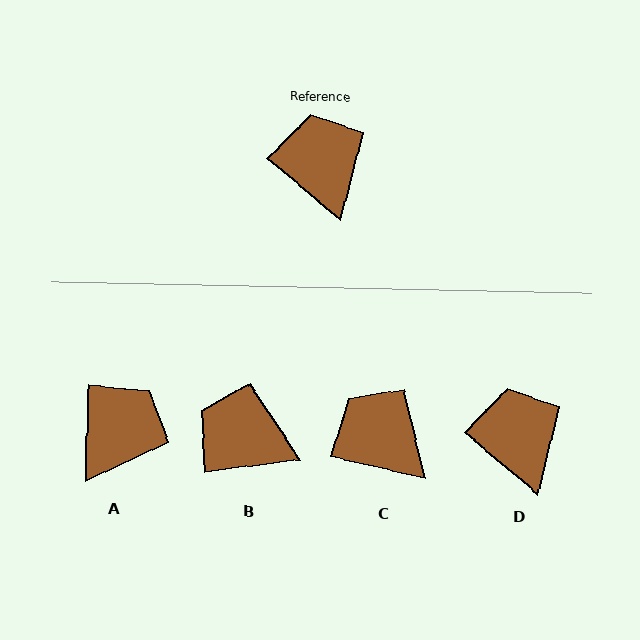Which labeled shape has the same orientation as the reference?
D.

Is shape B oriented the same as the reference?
No, it is off by about 48 degrees.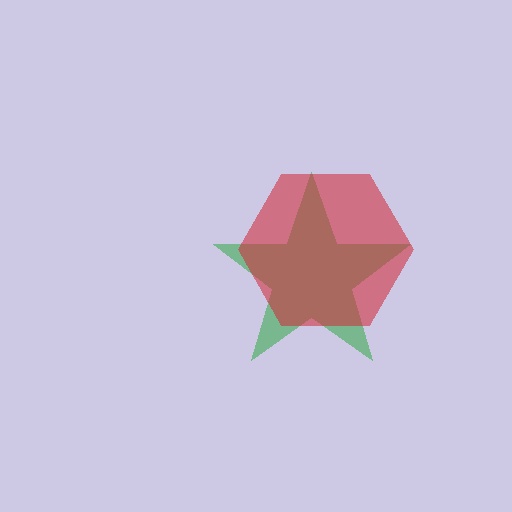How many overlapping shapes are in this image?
There are 2 overlapping shapes in the image.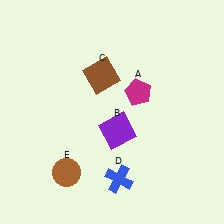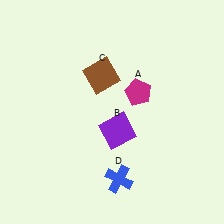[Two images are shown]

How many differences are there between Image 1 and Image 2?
There is 1 difference between the two images.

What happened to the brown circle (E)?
The brown circle (E) was removed in Image 2. It was in the bottom-left area of Image 1.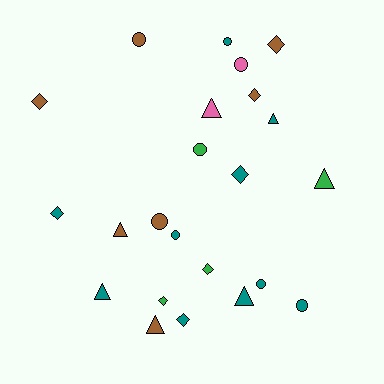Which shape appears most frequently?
Circle, with 8 objects.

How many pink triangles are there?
There is 1 pink triangle.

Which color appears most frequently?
Teal, with 10 objects.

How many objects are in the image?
There are 23 objects.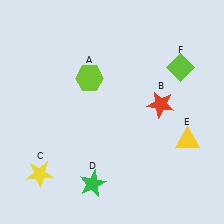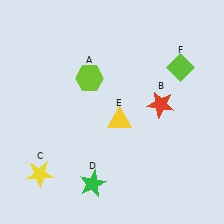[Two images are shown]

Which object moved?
The yellow triangle (E) moved left.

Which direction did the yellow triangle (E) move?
The yellow triangle (E) moved left.